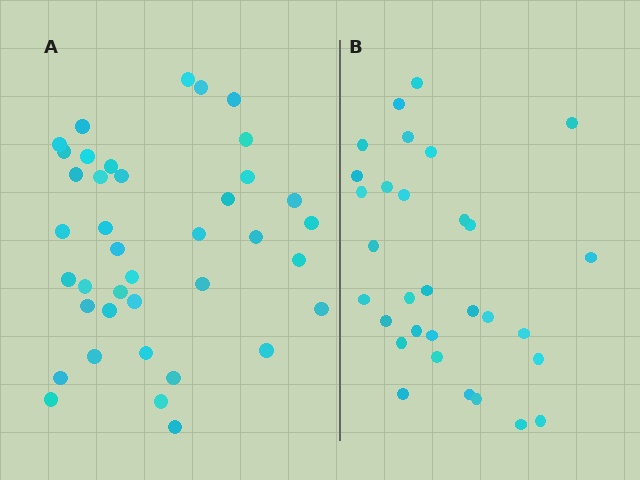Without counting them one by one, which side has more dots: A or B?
Region A (the left region) has more dots.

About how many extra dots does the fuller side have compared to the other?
Region A has roughly 8 or so more dots than region B.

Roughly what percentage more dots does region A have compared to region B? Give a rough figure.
About 25% more.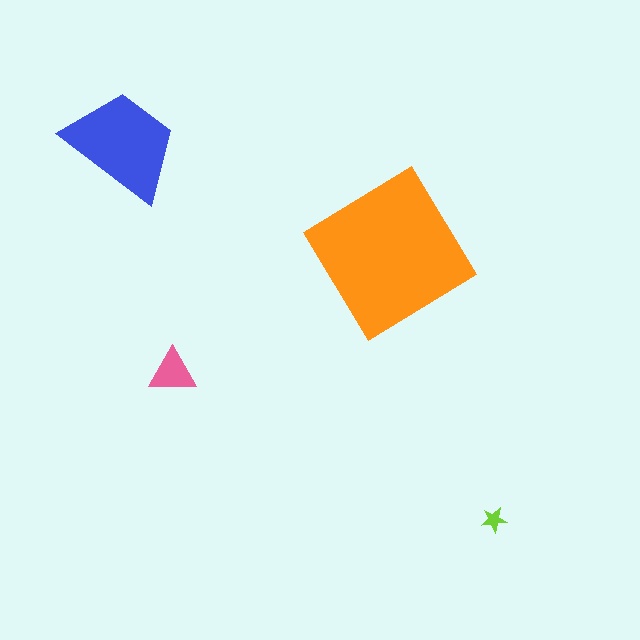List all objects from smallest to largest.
The lime star, the pink triangle, the blue trapezoid, the orange diamond.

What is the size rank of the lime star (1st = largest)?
4th.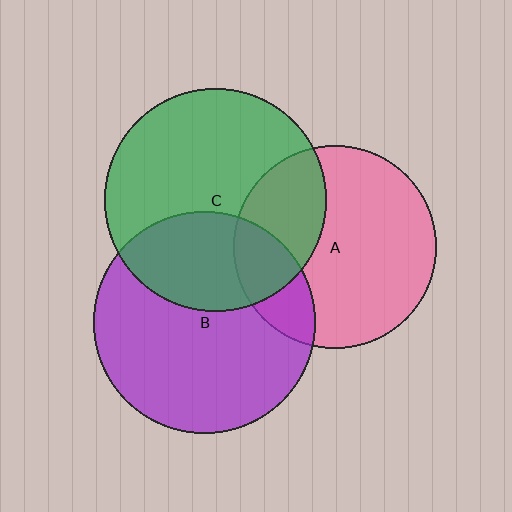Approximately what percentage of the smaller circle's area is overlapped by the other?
Approximately 20%.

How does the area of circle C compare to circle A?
Approximately 1.2 times.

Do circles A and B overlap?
Yes.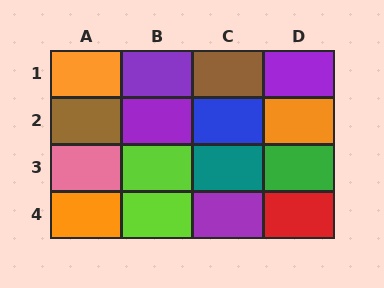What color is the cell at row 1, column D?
Purple.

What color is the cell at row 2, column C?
Blue.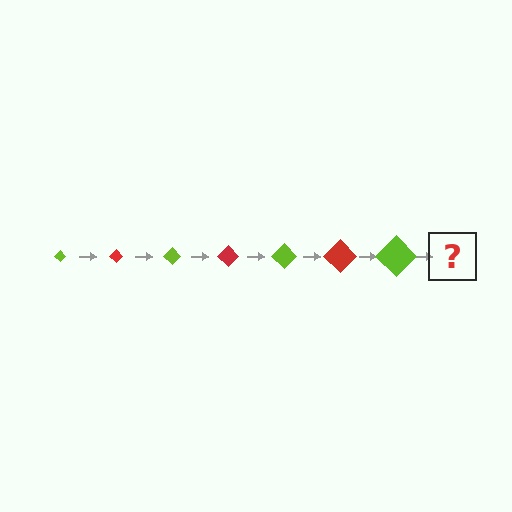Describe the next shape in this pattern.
It should be a red diamond, larger than the previous one.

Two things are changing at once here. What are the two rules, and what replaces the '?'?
The two rules are that the diamond grows larger each step and the color cycles through lime and red. The '?' should be a red diamond, larger than the previous one.